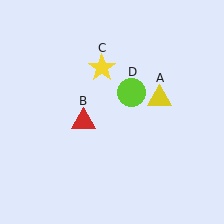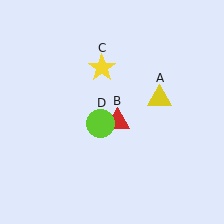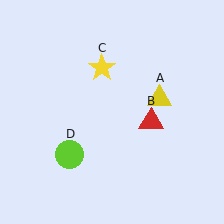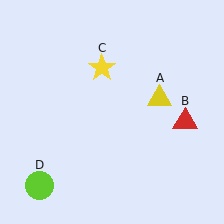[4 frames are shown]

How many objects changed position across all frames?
2 objects changed position: red triangle (object B), lime circle (object D).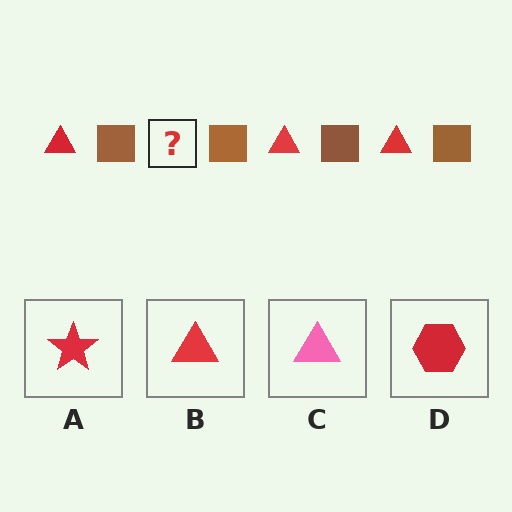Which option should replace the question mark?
Option B.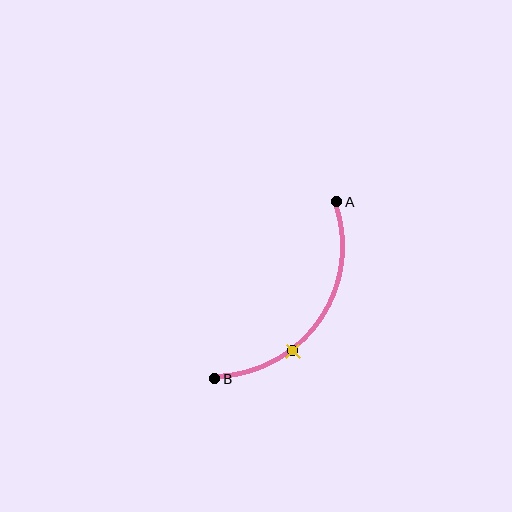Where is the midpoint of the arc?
The arc midpoint is the point on the curve farthest from the straight line joining A and B. It sits below and to the right of that line.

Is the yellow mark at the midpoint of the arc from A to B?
No. The yellow mark lies on the arc but is closer to endpoint B. The arc midpoint would be at the point on the curve equidistant along the arc from both A and B.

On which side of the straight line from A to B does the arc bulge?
The arc bulges below and to the right of the straight line connecting A and B.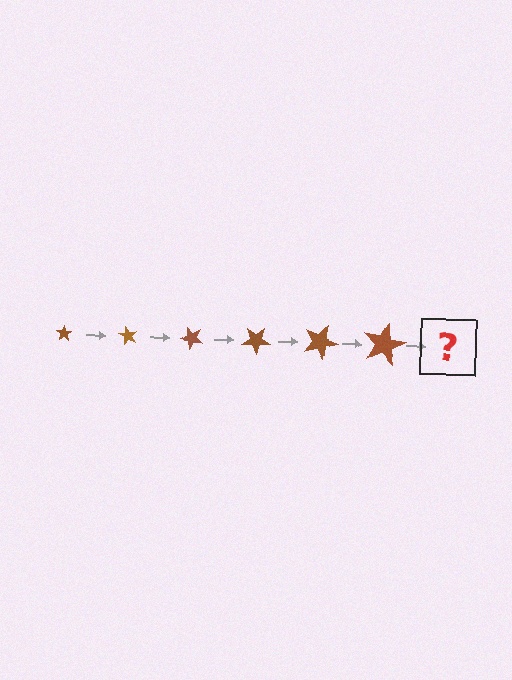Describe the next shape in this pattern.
It should be a star, larger than the previous one and rotated 360 degrees from the start.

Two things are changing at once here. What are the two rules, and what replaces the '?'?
The two rules are that the star grows larger each step and it rotates 60 degrees each step. The '?' should be a star, larger than the previous one and rotated 360 degrees from the start.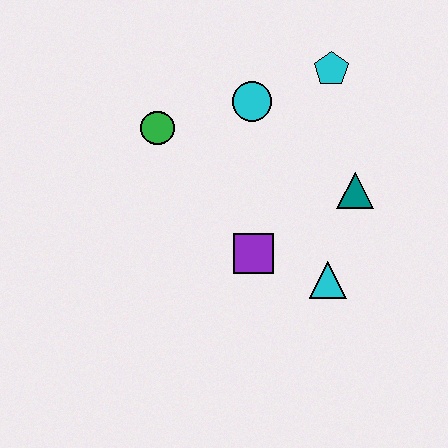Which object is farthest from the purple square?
The cyan pentagon is farthest from the purple square.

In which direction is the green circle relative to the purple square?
The green circle is above the purple square.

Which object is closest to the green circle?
The cyan circle is closest to the green circle.